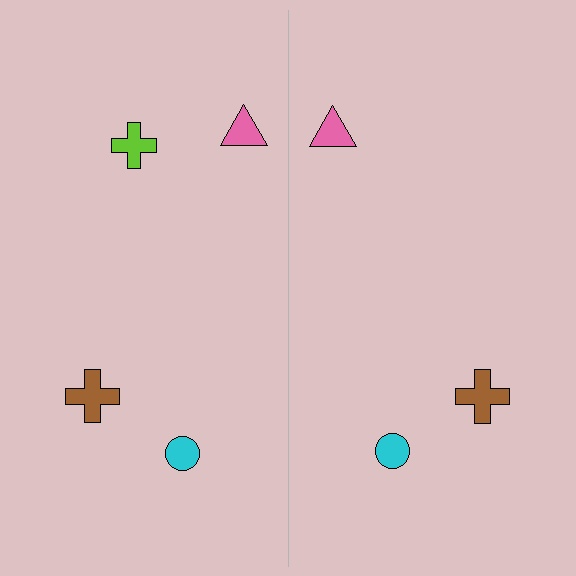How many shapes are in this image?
There are 7 shapes in this image.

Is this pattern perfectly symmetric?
No, the pattern is not perfectly symmetric. A lime cross is missing from the right side.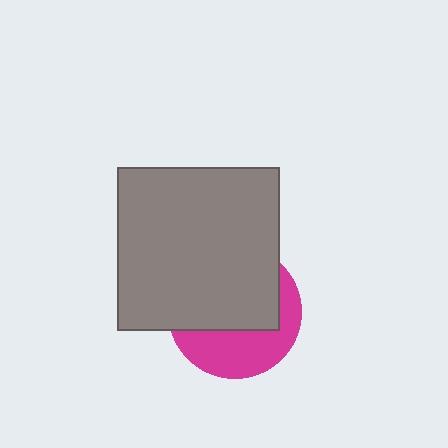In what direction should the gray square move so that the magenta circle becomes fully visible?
The gray square should move up. That is the shortest direction to clear the overlap and leave the magenta circle fully visible.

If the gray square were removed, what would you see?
You would see the complete magenta circle.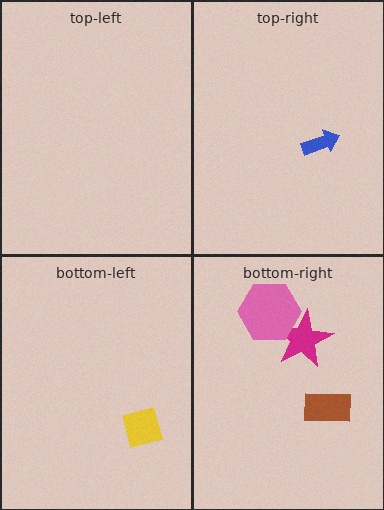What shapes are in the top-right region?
The blue arrow.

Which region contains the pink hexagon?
The bottom-right region.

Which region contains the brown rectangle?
The bottom-right region.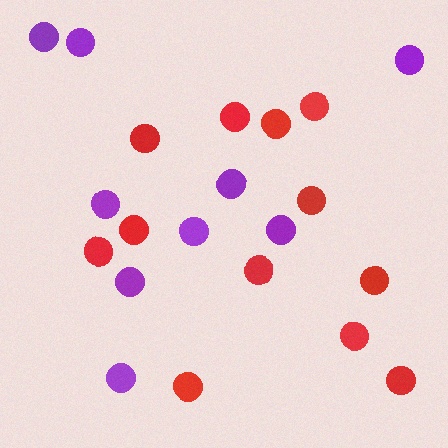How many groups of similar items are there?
There are 2 groups: one group of red circles (12) and one group of purple circles (9).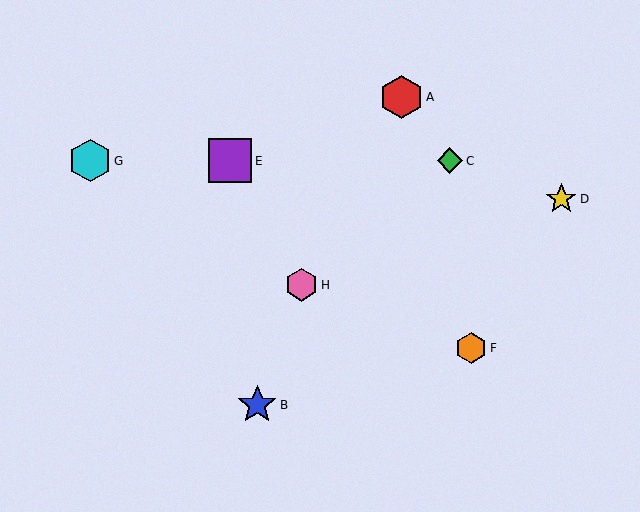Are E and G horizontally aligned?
Yes, both are at y≈161.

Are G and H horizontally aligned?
No, G is at y≈161 and H is at y≈285.